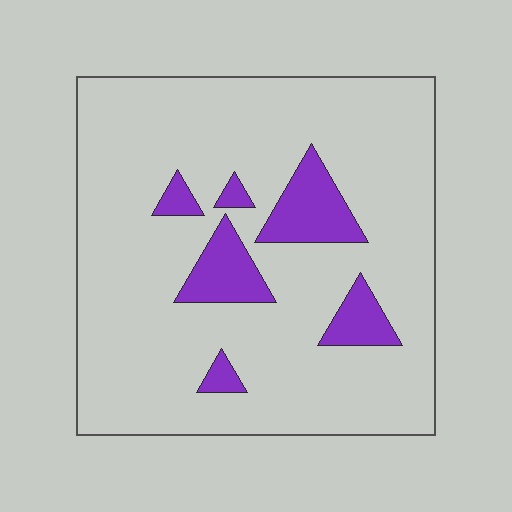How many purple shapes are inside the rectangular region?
6.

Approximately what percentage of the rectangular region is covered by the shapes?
Approximately 15%.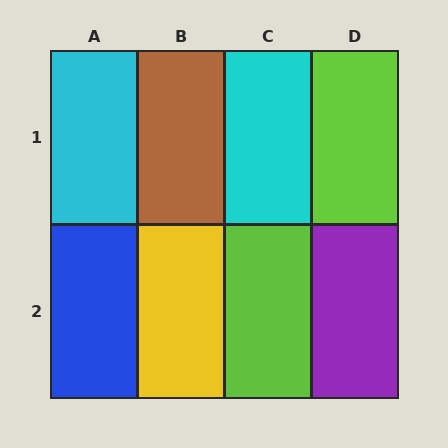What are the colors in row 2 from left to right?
Blue, yellow, lime, purple.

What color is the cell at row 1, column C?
Cyan.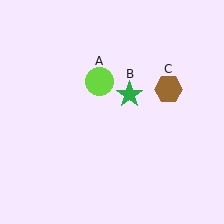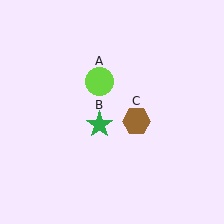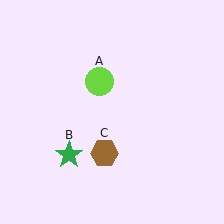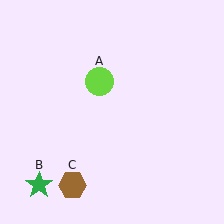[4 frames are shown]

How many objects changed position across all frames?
2 objects changed position: green star (object B), brown hexagon (object C).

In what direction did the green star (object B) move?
The green star (object B) moved down and to the left.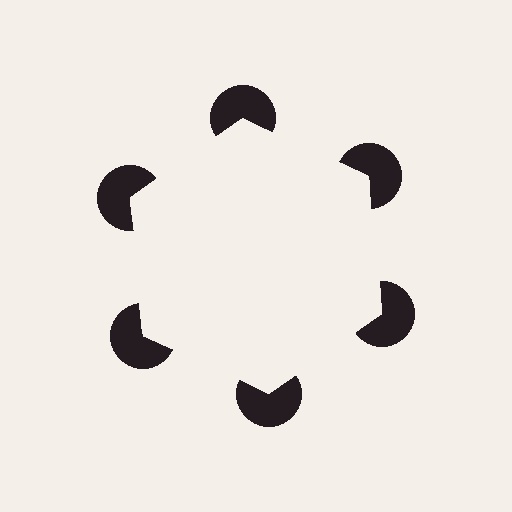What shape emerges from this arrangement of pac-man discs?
An illusory hexagon — its edges are inferred from the aligned wedge cuts in the pac-man discs, not physically drawn.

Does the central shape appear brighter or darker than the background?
It typically appears slightly brighter than the background, even though no actual brightness change is drawn.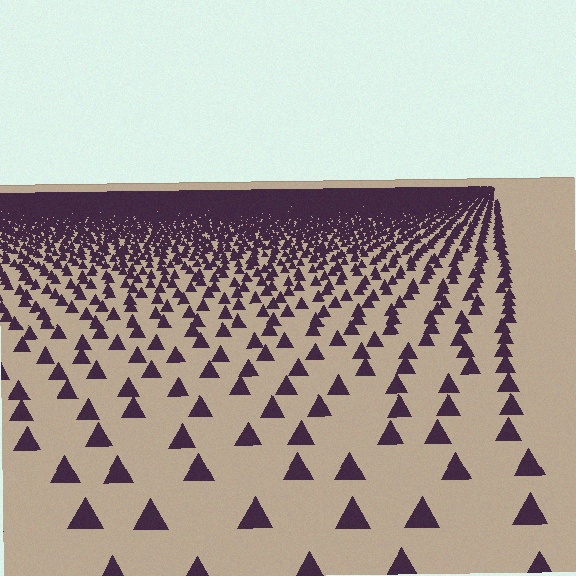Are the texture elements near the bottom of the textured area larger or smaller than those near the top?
Larger. Near the bottom, elements are closer to the viewer and appear at a bigger on-screen size.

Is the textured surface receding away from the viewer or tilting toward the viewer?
The surface is receding away from the viewer. Texture elements get smaller and denser toward the top.